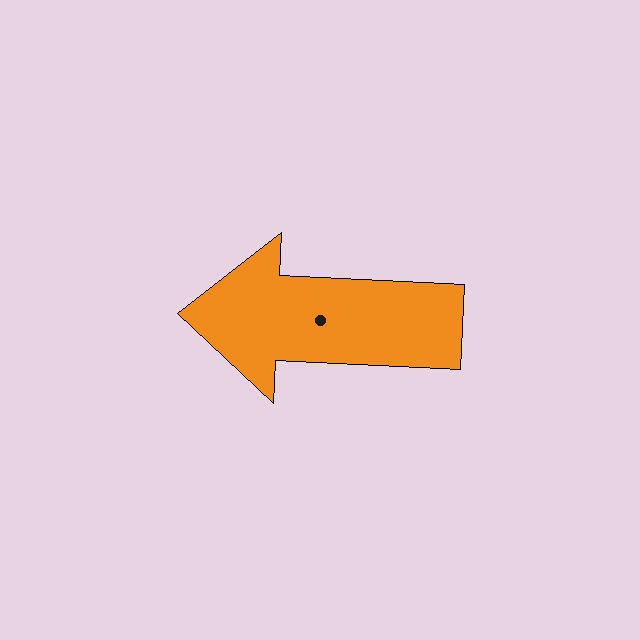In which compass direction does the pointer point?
West.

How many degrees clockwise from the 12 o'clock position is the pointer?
Approximately 273 degrees.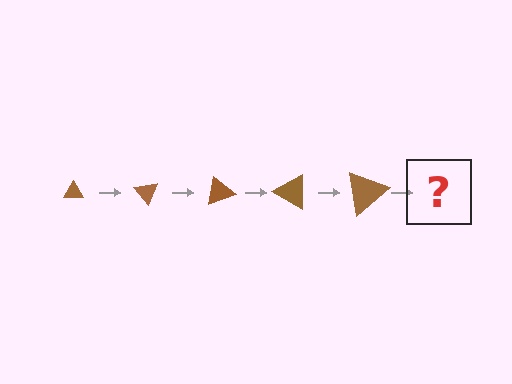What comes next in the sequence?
The next element should be a triangle, larger than the previous one and rotated 250 degrees from the start.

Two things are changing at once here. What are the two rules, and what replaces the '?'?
The two rules are that the triangle grows larger each step and it rotates 50 degrees each step. The '?' should be a triangle, larger than the previous one and rotated 250 degrees from the start.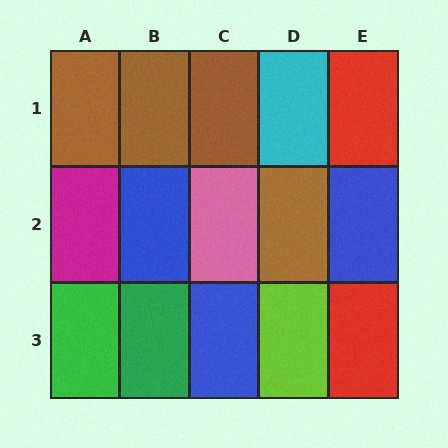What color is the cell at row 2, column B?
Blue.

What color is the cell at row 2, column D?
Brown.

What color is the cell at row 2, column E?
Blue.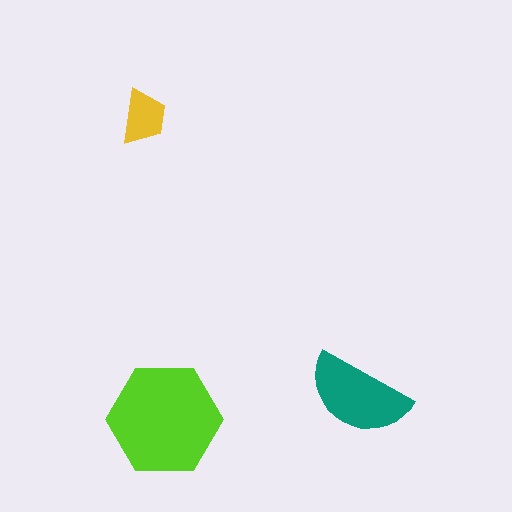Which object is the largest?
The lime hexagon.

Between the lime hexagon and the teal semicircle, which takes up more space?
The lime hexagon.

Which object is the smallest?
The yellow trapezoid.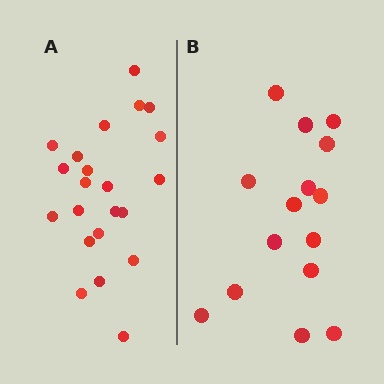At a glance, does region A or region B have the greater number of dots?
Region A (the left region) has more dots.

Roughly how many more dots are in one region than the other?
Region A has roughly 8 or so more dots than region B.